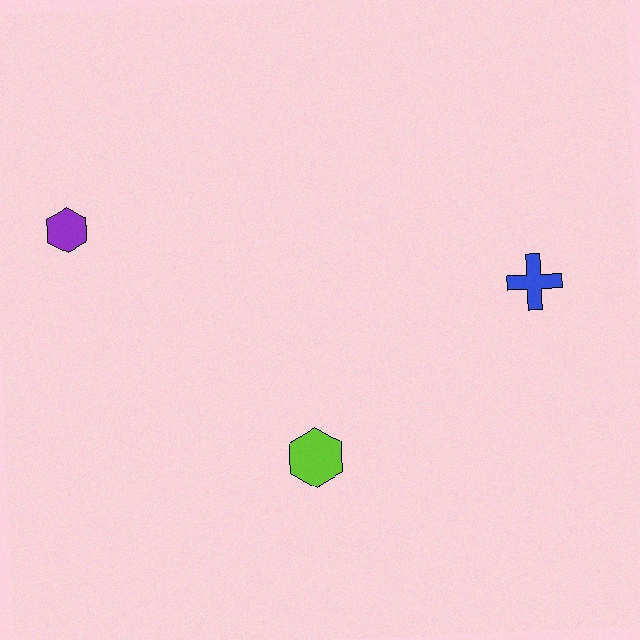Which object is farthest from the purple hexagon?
The blue cross is farthest from the purple hexagon.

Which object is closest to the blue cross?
The lime hexagon is closest to the blue cross.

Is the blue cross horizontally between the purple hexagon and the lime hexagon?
No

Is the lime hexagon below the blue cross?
Yes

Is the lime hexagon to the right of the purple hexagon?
Yes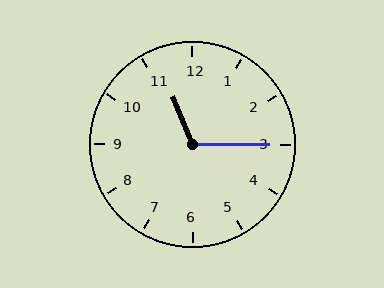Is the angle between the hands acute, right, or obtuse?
It is obtuse.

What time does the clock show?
11:15.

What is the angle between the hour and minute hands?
Approximately 112 degrees.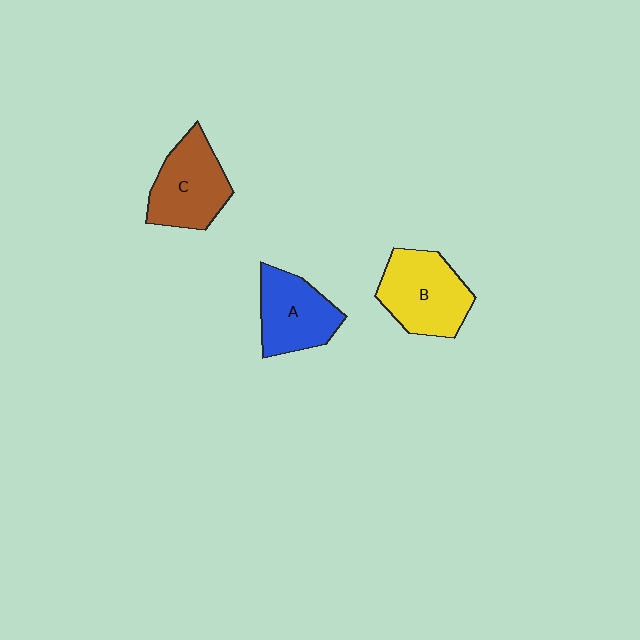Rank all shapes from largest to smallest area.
From largest to smallest: B (yellow), C (brown), A (blue).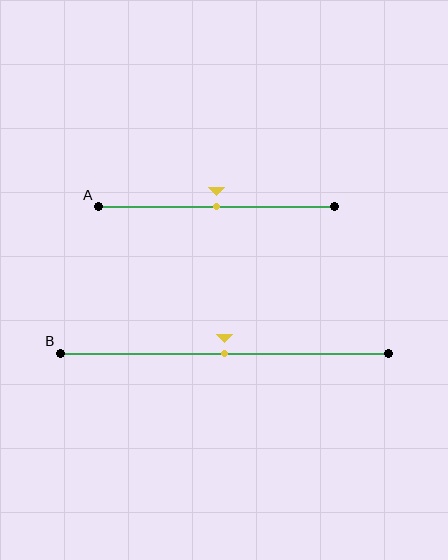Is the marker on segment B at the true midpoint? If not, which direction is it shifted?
Yes, the marker on segment B is at the true midpoint.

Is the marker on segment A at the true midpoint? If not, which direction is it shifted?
Yes, the marker on segment A is at the true midpoint.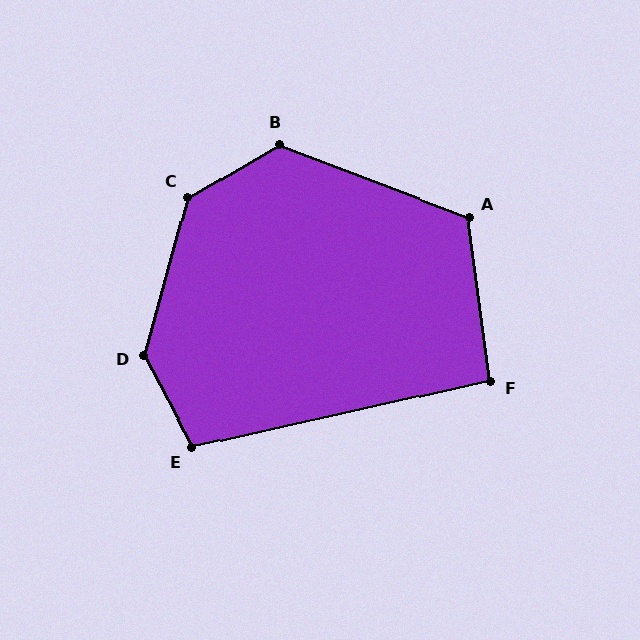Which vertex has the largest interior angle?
D, at approximately 136 degrees.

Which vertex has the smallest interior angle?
F, at approximately 95 degrees.